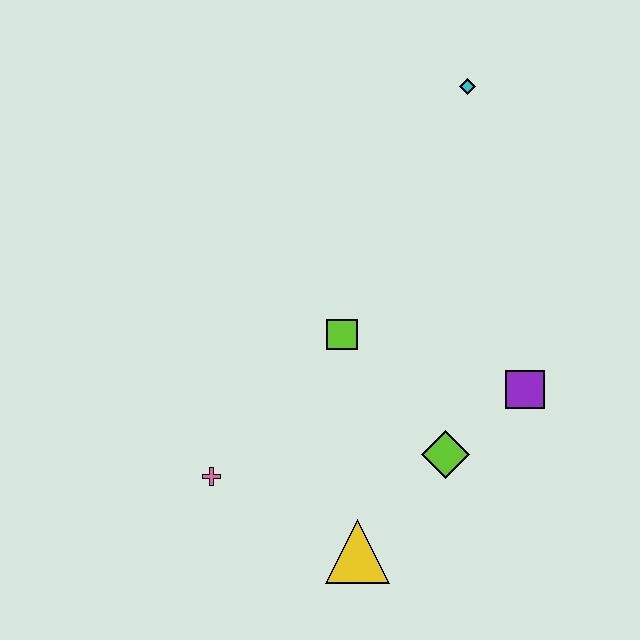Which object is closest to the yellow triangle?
The lime diamond is closest to the yellow triangle.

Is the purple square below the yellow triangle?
No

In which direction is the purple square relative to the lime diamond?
The purple square is to the right of the lime diamond.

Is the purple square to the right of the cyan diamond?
Yes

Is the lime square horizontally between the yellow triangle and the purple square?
No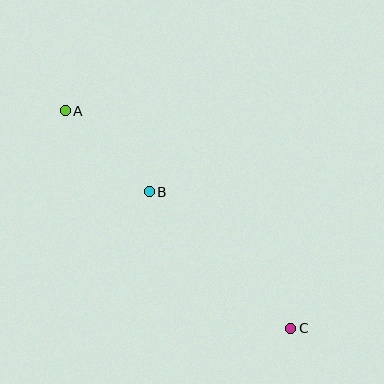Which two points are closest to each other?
Points A and B are closest to each other.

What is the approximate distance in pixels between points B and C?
The distance between B and C is approximately 197 pixels.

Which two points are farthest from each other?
Points A and C are farthest from each other.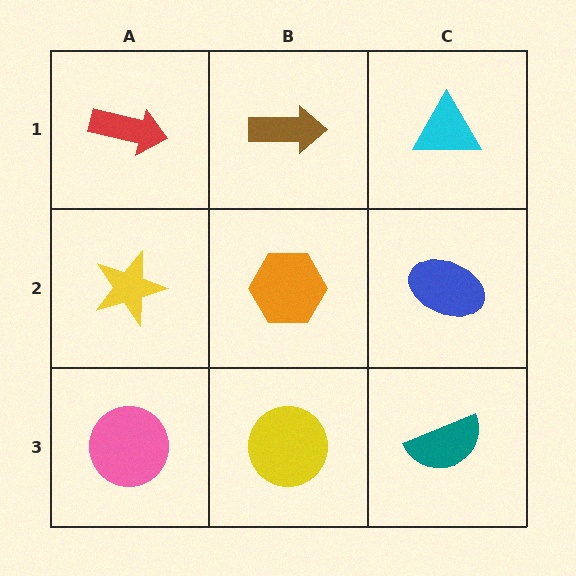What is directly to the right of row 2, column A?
An orange hexagon.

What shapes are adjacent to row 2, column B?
A brown arrow (row 1, column B), a yellow circle (row 3, column B), a yellow star (row 2, column A), a blue ellipse (row 2, column C).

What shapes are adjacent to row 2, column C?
A cyan triangle (row 1, column C), a teal semicircle (row 3, column C), an orange hexagon (row 2, column B).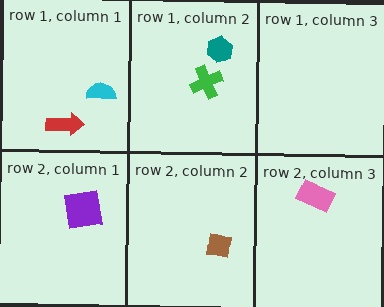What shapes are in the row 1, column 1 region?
The cyan semicircle, the red arrow.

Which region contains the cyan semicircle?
The row 1, column 1 region.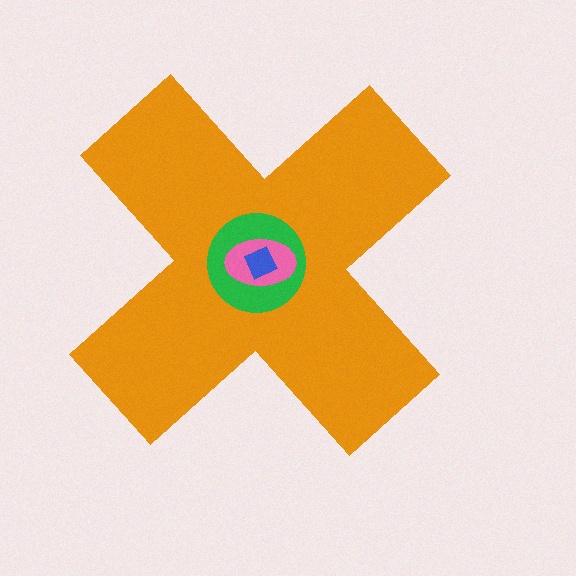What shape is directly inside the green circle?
The pink ellipse.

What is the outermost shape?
The orange cross.